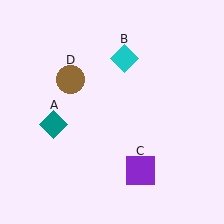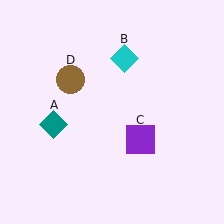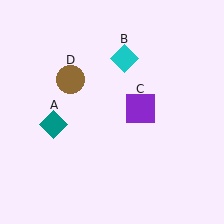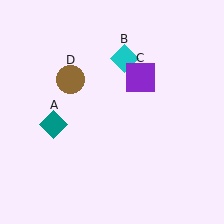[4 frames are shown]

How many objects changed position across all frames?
1 object changed position: purple square (object C).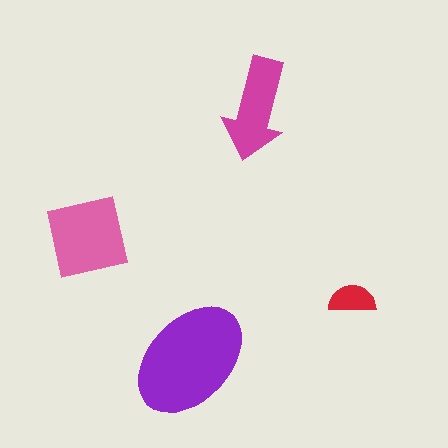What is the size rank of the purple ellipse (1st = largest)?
1st.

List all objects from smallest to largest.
The red semicircle, the magenta arrow, the pink square, the purple ellipse.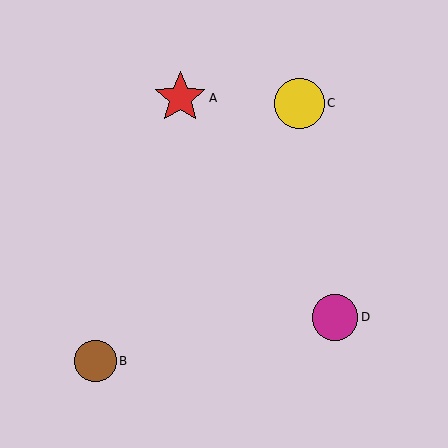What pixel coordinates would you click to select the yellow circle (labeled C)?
Click at (299, 103) to select the yellow circle C.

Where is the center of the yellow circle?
The center of the yellow circle is at (299, 103).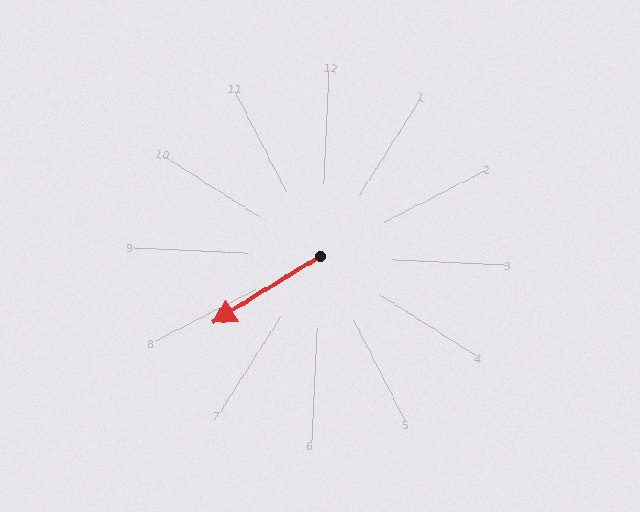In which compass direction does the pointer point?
Southwest.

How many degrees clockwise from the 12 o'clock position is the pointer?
Approximately 235 degrees.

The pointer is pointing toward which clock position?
Roughly 8 o'clock.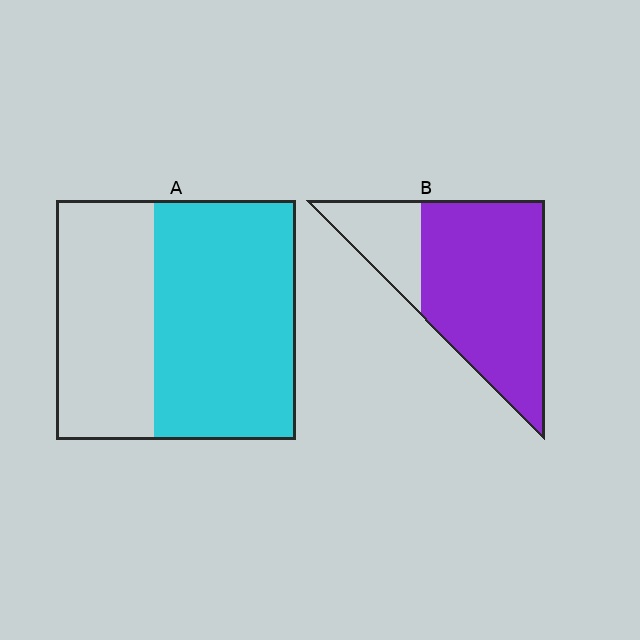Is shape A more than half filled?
Yes.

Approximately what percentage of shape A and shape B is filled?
A is approximately 60% and B is approximately 75%.